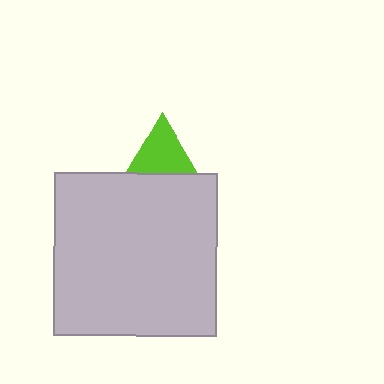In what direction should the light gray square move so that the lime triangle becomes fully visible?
The light gray square should move down. That is the shortest direction to clear the overlap and leave the lime triangle fully visible.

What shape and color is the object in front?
The object in front is a light gray square.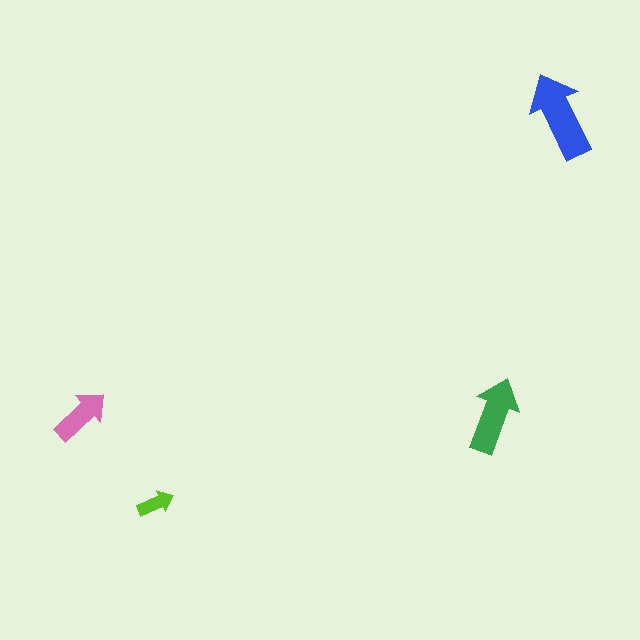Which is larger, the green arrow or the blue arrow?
The blue one.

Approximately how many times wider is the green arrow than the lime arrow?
About 2 times wider.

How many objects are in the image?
There are 4 objects in the image.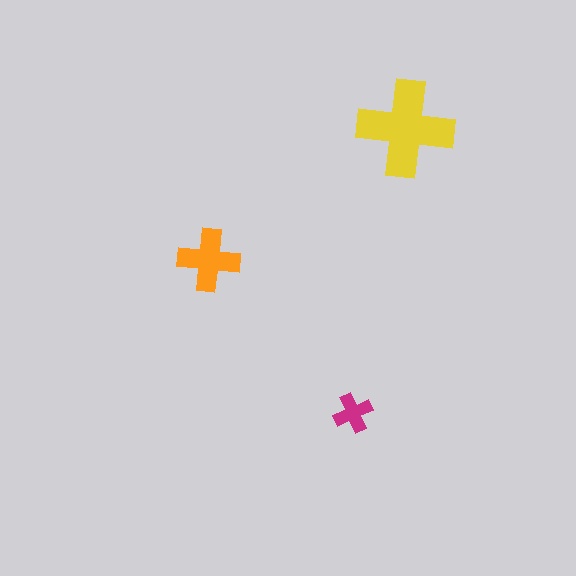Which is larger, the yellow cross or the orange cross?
The yellow one.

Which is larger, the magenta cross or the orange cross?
The orange one.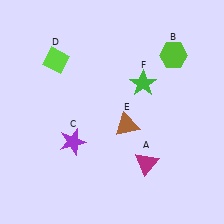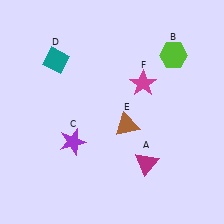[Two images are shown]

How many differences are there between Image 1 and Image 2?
There are 2 differences between the two images.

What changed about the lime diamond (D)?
In Image 1, D is lime. In Image 2, it changed to teal.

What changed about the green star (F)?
In Image 1, F is green. In Image 2, it changed to magenta.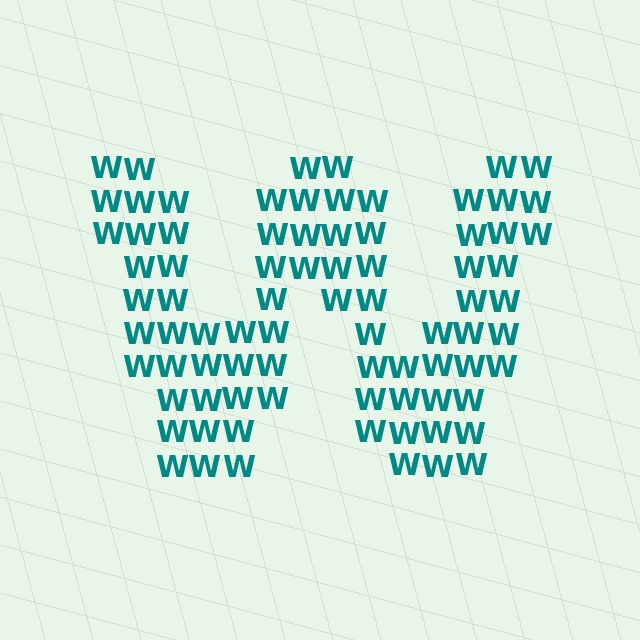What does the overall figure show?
The overall figure shows the letter W.